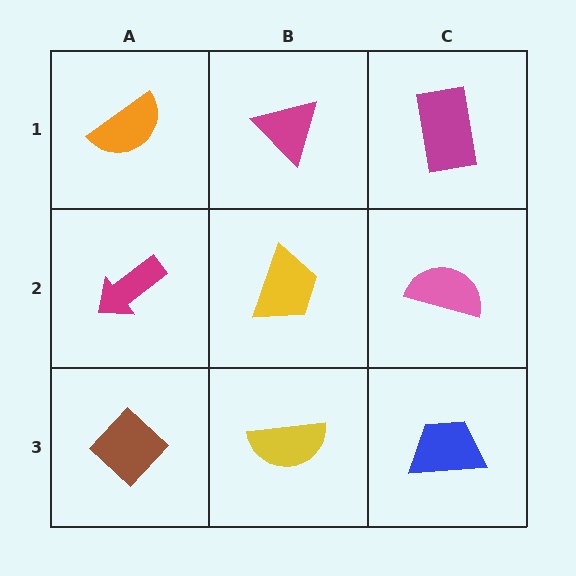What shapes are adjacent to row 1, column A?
A magenta arrow (row 2, column A), a magenta triangle (row 1, column B).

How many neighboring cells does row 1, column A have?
2.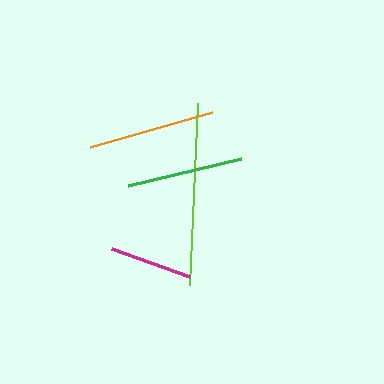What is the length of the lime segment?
The lime segment is approximately 183 pixels long.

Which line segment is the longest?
The lime line is the longest at approximately 183 pixels.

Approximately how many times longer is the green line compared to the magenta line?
The green line is approximately 1.4 times the length of the magenta line.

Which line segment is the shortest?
The magenta line is the shortest at approximately 83 pixels.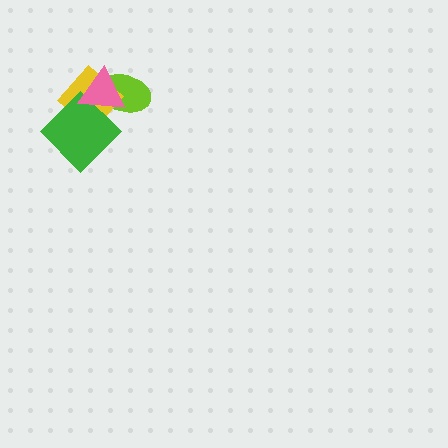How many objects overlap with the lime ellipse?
3 objects overlap with the lime ellipse.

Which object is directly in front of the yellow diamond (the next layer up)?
The green diamond is directly in front of the yellow diamond.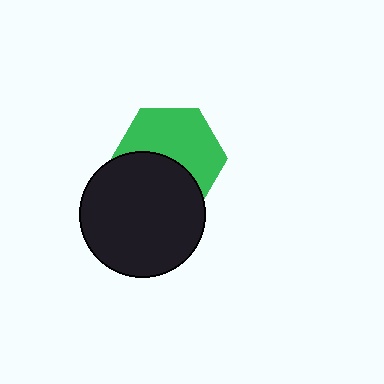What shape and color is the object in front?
The object in front is a black circle.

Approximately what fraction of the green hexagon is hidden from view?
Roughly 43% of the green hexagon is hidden behind the black circle.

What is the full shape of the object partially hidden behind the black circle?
The partially hidden object is a green hexagon.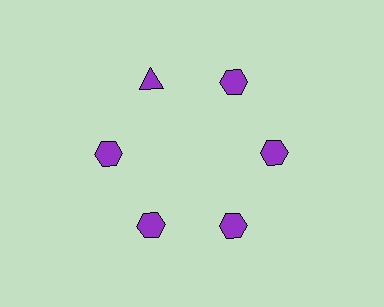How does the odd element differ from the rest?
It has a different shape: triangle instead of hexagon.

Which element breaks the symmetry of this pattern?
The purple triangle at roughly the 11 o'clock position breaks the symmetry. All other shapes are purple hexagons.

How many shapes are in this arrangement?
There are 6 shapes arranged in a ring pattern.